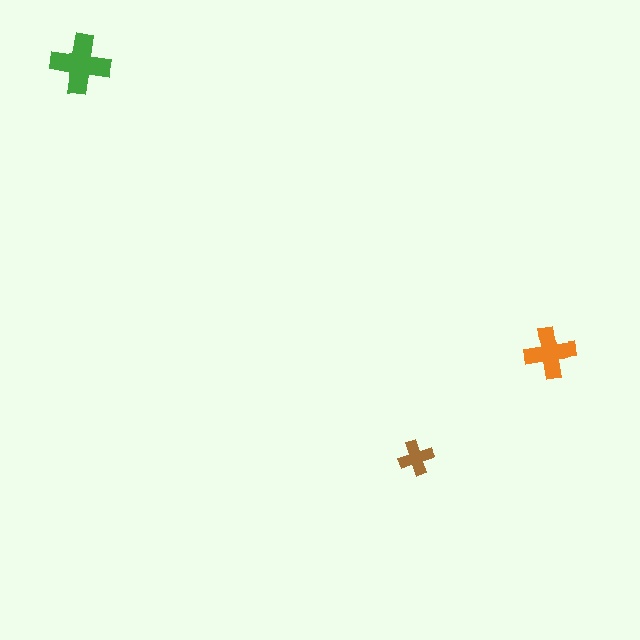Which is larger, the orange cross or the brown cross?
The orange one.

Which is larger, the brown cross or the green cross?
The green one.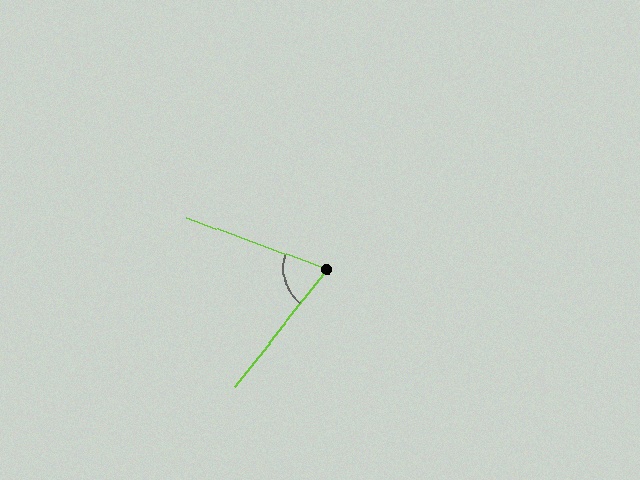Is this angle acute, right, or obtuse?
It is acute.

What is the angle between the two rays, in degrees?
Approximately 72 degrees.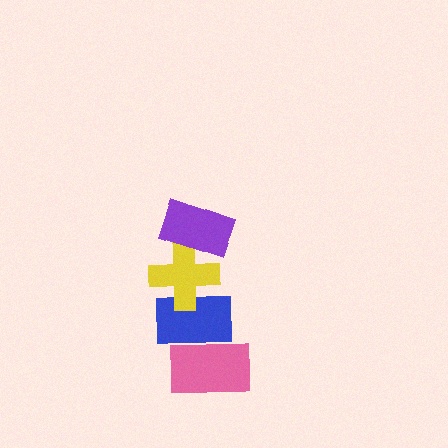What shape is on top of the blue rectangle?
The yellow cross is on top of the blue rectangle.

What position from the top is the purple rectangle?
The purple rectangle is 1st from the top.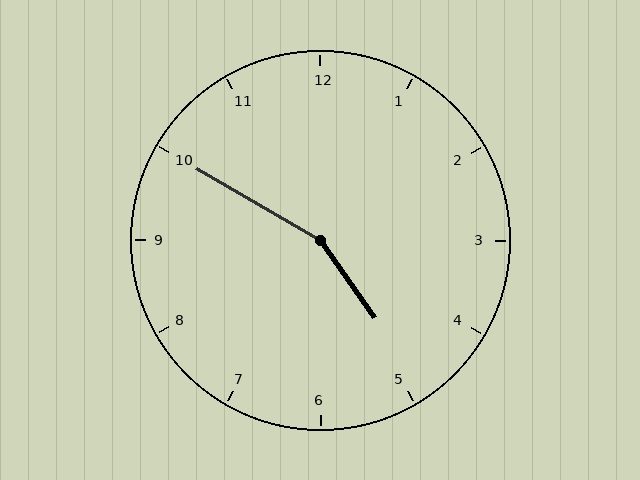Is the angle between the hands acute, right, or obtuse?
It is obtuse.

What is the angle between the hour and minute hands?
Approximately 155 degrees.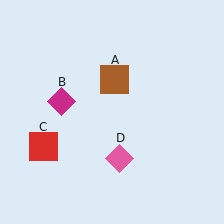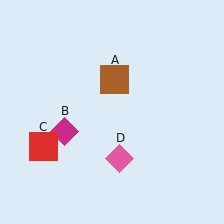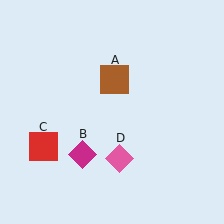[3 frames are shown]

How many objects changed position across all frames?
1 object changed position: magenta diamond (object B).